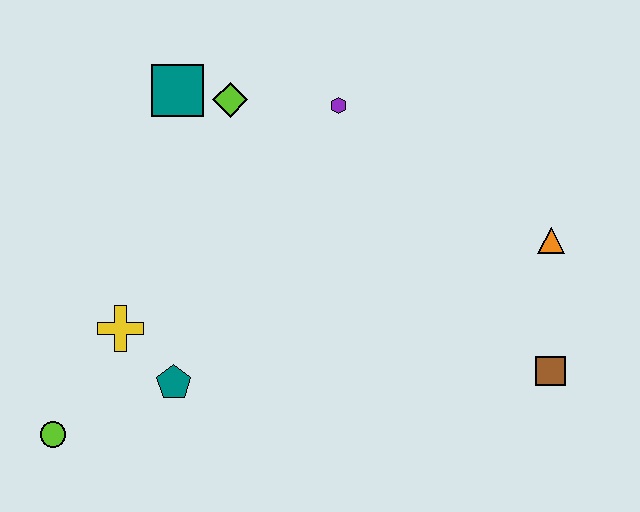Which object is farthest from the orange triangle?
The lime circle is farthest from the orange triangle.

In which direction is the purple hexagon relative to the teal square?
The purple hexagon is to the right of the teal square.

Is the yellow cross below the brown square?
No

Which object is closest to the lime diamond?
The teal square is closest to the lime diamond.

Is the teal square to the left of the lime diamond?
Yes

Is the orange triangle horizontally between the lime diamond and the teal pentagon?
No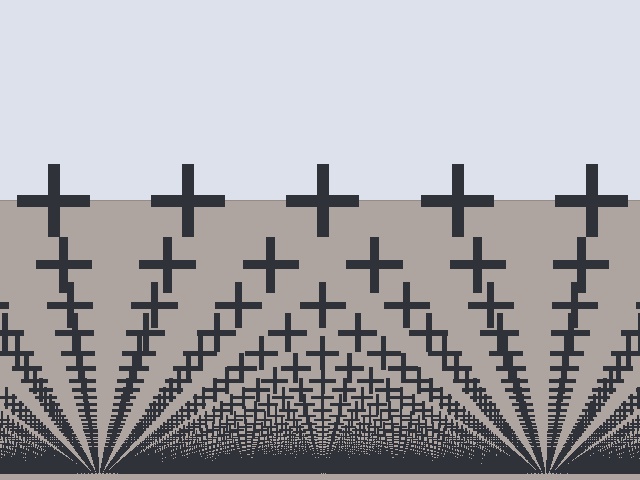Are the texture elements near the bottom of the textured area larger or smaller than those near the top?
Smaller. The gradient is inverted — elements near the bottom are smaller and denser.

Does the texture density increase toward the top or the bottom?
Density increases toward the bottom.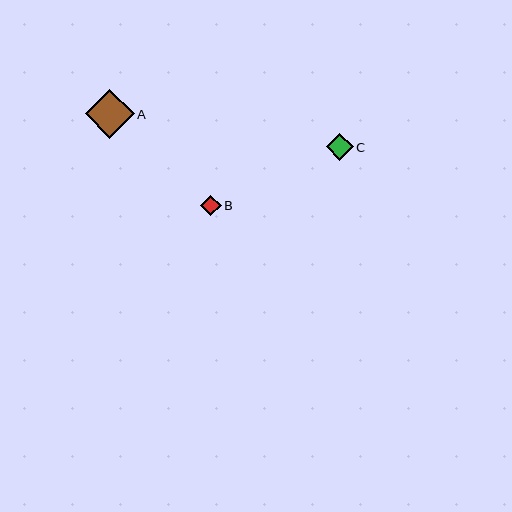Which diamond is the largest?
Diamond A is the largest with a size of approximately 49 pixels.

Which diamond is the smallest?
Diamond B is the smallest with a size of approximately 21 pixels.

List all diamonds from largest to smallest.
From largest to smallest: A, C, B.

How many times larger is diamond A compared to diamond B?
Diamond A is approximately 2.4 times the size of diamond B.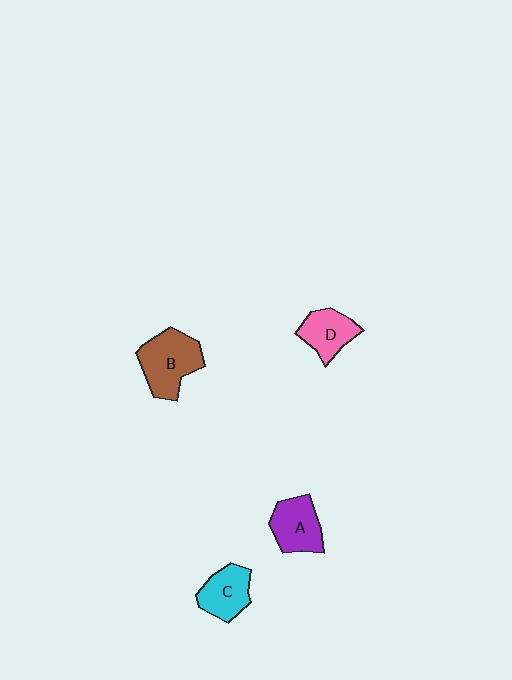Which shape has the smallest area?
Shape D (pink).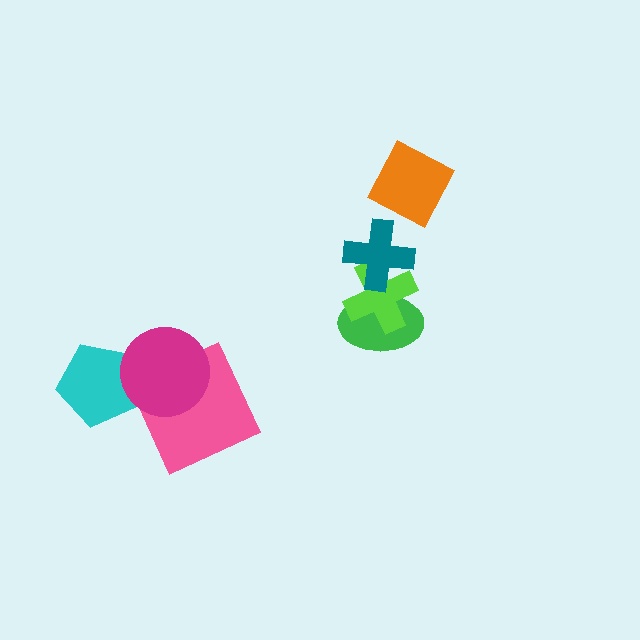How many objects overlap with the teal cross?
2 objects overlap with the teal cross.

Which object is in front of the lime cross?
The teal cross is in front of the lime cross.